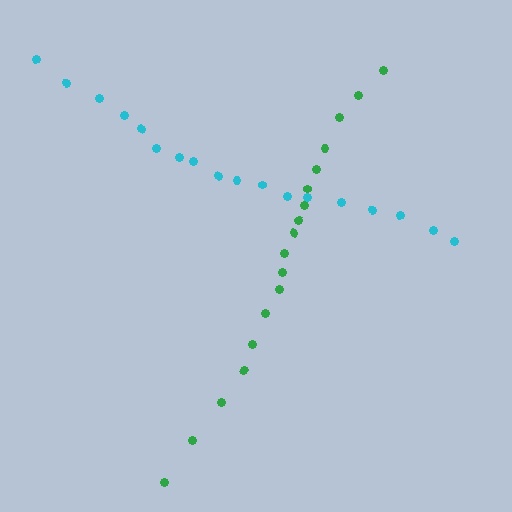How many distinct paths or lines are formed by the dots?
There are 2 distinct paths.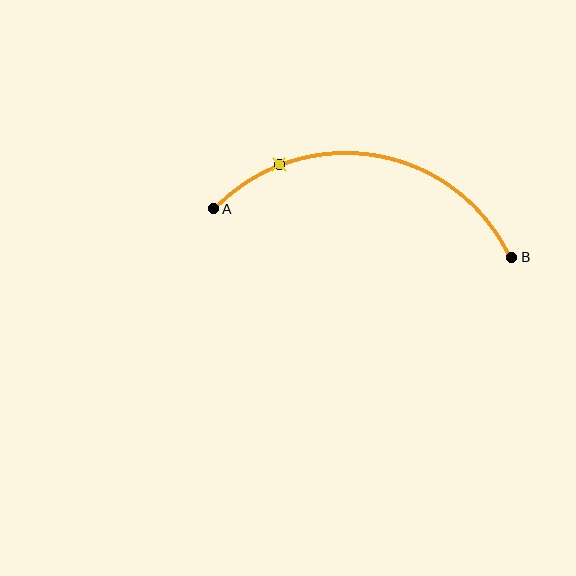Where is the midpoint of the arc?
The arc midpoint is the point on the curve farthest from the straight line joining A and B. It sits above that line.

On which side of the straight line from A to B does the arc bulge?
The arc bulges above the straight line connecting A and B.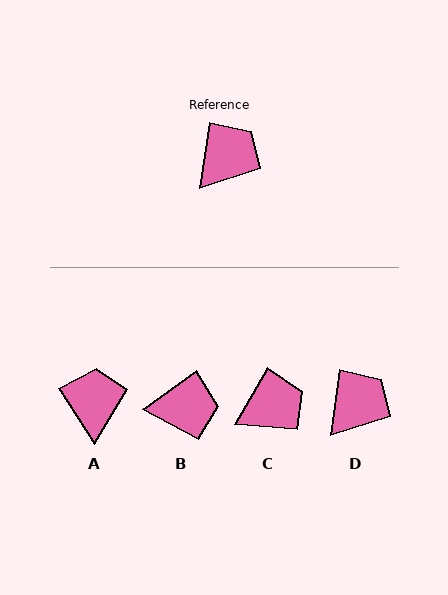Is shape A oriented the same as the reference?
No, it is off by about 41 degrees.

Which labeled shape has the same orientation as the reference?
D.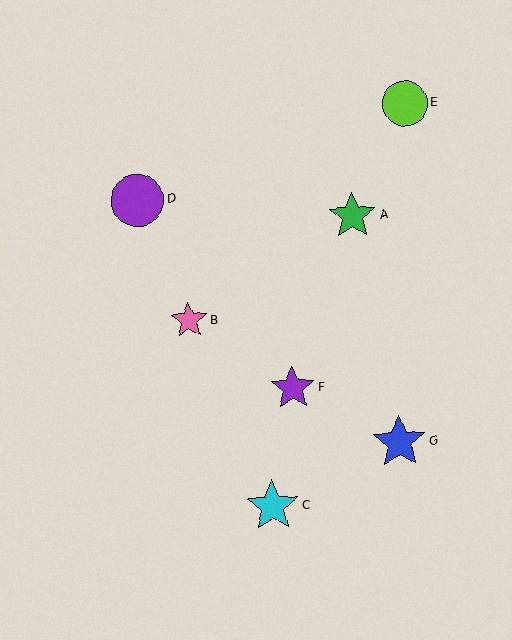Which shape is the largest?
The blue star (labeled G) is the largest.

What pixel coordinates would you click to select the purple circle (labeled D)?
Click at (137, 200) to select the purple circle D.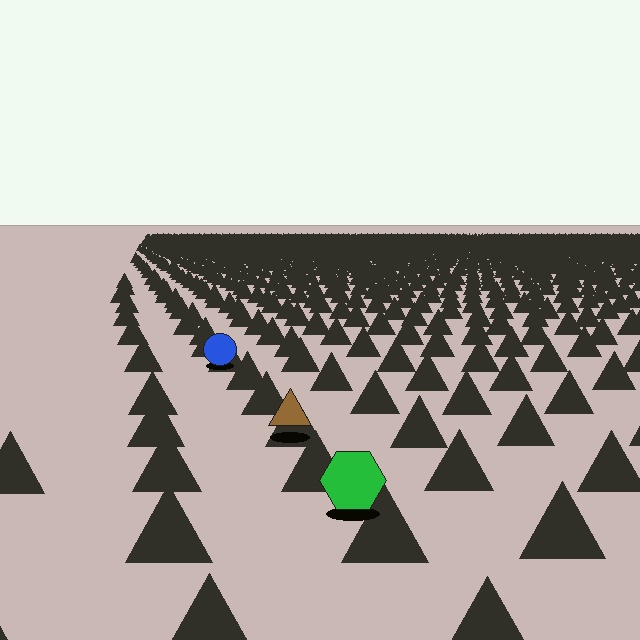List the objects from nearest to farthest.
From nearest to farthest: the green hexagon, the brown triangle, the blue circle.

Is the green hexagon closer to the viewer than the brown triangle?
Yes. The green hexagon is closer — you can tell from the texture gradient: the ground texture is coarser near it.